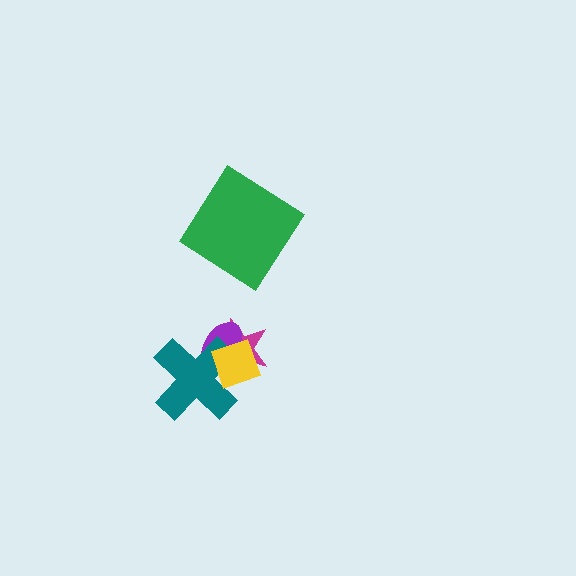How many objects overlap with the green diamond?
0 objects overlap with the green diamond.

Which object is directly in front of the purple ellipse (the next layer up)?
The teal cross is directly in front of the purple ellipse.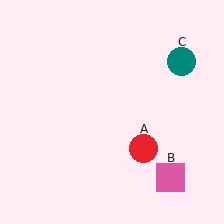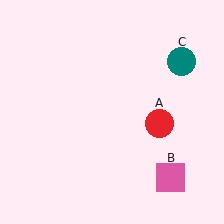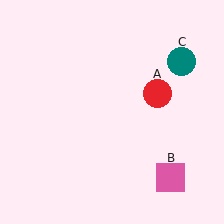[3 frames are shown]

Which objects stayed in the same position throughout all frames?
Pink square (object B) and teal circle (object C) remained stationary.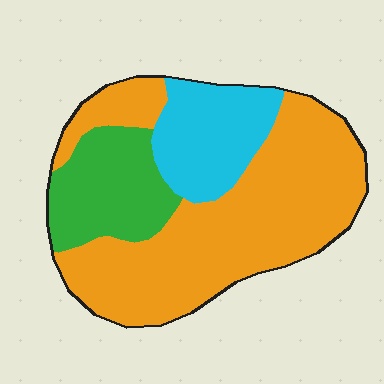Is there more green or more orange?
Orange.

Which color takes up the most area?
Orange, at roughly 60%.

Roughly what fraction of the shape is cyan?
Cyan takes up between a sixth and a third of the shape.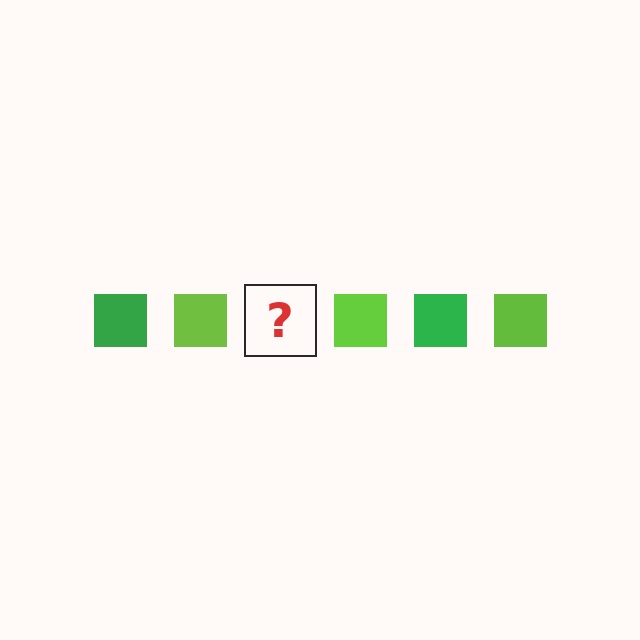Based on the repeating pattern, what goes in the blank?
The blank should be a green square.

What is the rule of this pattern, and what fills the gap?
The rule is that the pattern cycles through green, lime squares. The gap should be filled with a green square.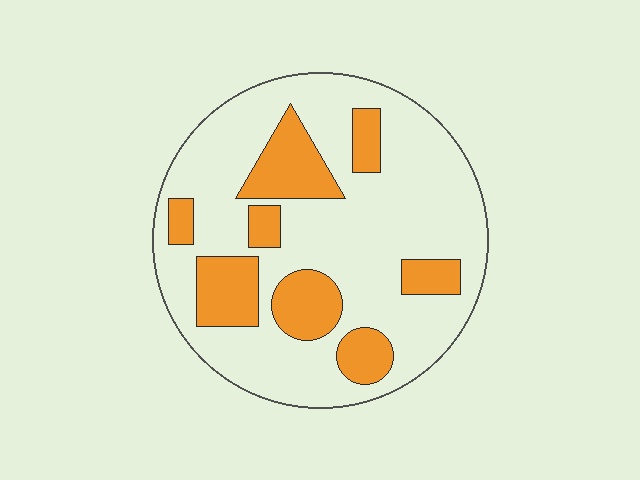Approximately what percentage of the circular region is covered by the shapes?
Approximately 25%.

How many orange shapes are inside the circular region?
8.